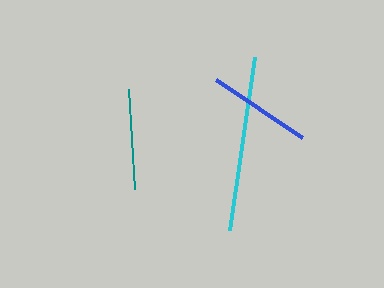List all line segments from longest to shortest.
From longest to shortest: cyan, blue, teal.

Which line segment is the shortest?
The teal line is the shortest at approximately 100 pixels.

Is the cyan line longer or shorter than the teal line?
The cyan line is longer than the teal line.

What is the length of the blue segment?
The blue segment is approximately 103 pixels long.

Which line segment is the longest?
The cyan line is the longest at approximately 175 pixels.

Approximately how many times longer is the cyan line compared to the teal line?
The cyan line is approximately 1.7 times the length of the teal line.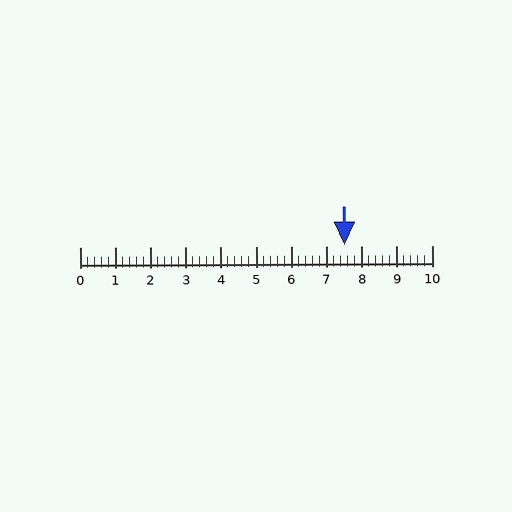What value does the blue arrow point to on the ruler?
The blue arrow points to approximately 7.5.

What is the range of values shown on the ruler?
The ruler shows values from 0 to 10.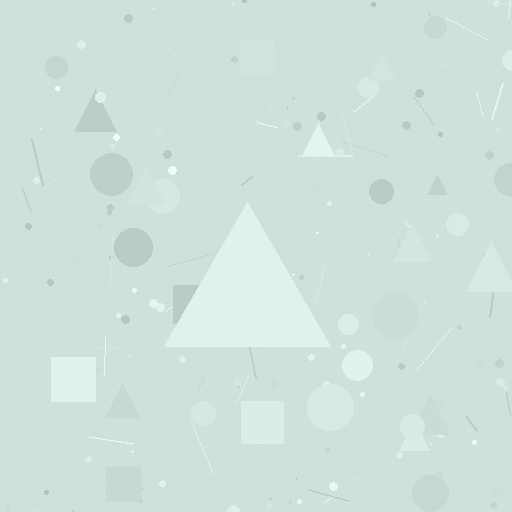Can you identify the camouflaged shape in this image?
The camouflaged shape is a triangle.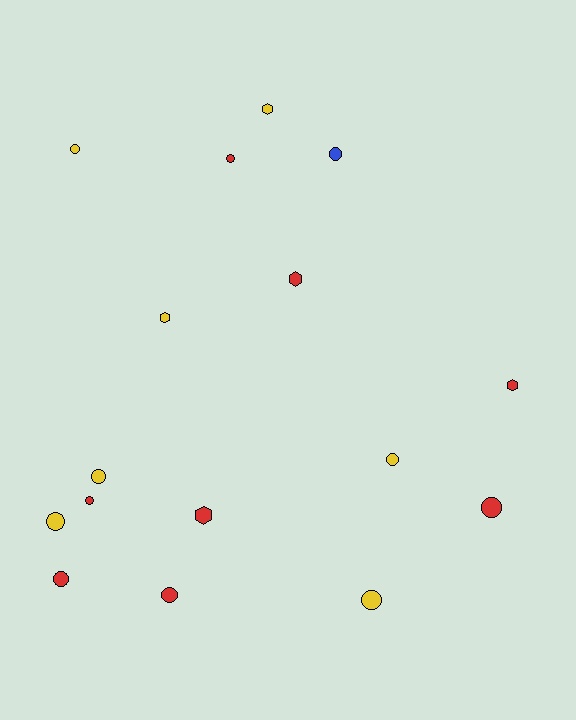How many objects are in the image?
There are 16 objects.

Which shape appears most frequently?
Circle, with 11 objects.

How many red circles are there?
There are 5 red circles.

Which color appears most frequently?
Red, with 8 objects.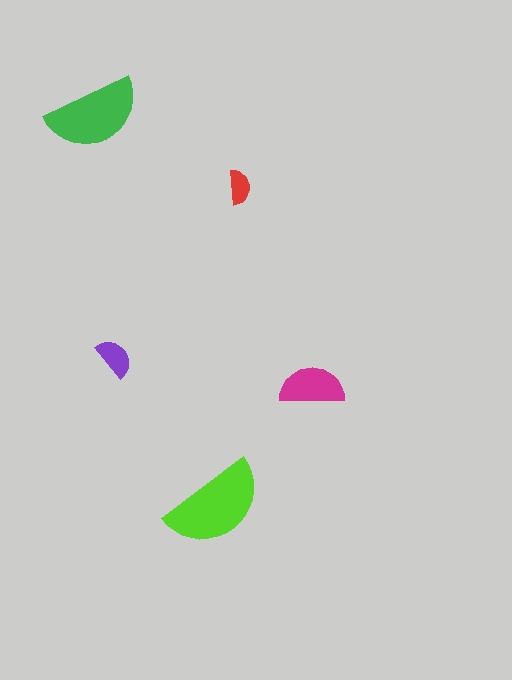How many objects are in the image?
There are 5 objects in the image.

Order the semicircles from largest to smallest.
the lime one, the green one, the magenta one, the purple one, the red one.